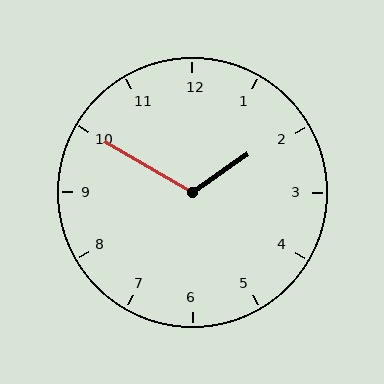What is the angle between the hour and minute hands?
Approximately 115 degrees.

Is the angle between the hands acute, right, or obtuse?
It is obtuse.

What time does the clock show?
1:50.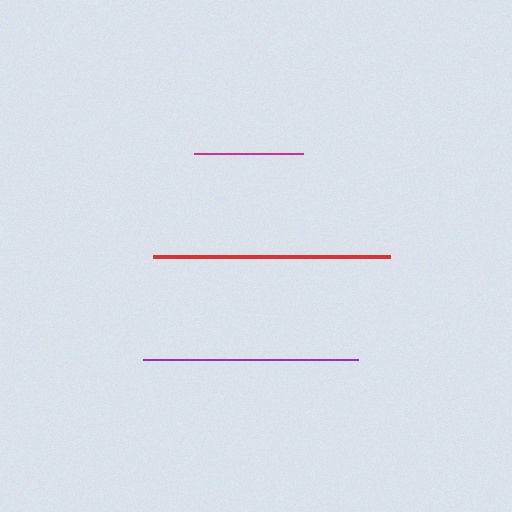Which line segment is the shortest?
The magenta line is the shortest at approximately 109 pixels.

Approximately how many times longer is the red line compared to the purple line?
The red line is approximately 1.1 times the length of the purple line.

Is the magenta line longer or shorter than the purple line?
The purple line is longer than the magenta line.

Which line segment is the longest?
The red line is the longest at approximately 237 pixels.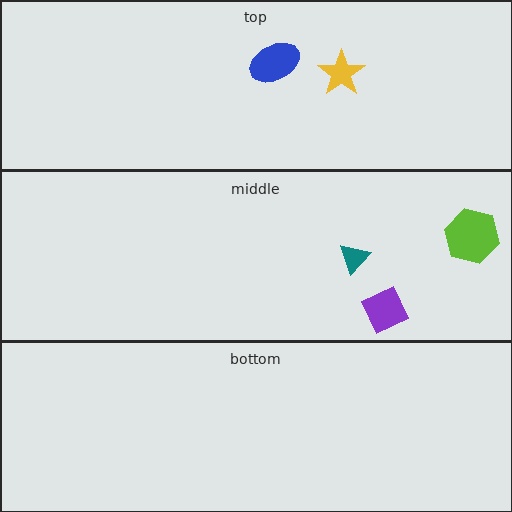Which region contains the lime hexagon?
The middle region.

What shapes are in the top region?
The yellow star, the blue ellipse.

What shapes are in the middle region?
The teal triangle, the purple square, the lime hexagon.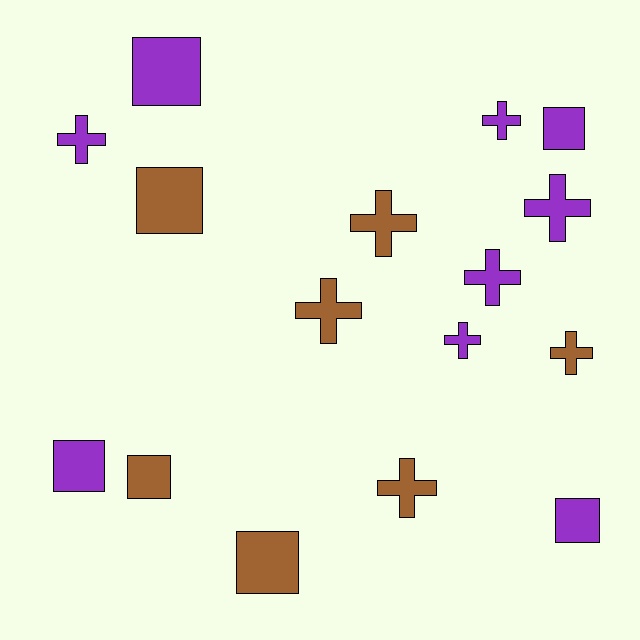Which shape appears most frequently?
Cross, with 9 objects.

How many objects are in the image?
There are 16 objects.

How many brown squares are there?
There are 3 brown squares.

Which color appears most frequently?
Purple, with 9 objects.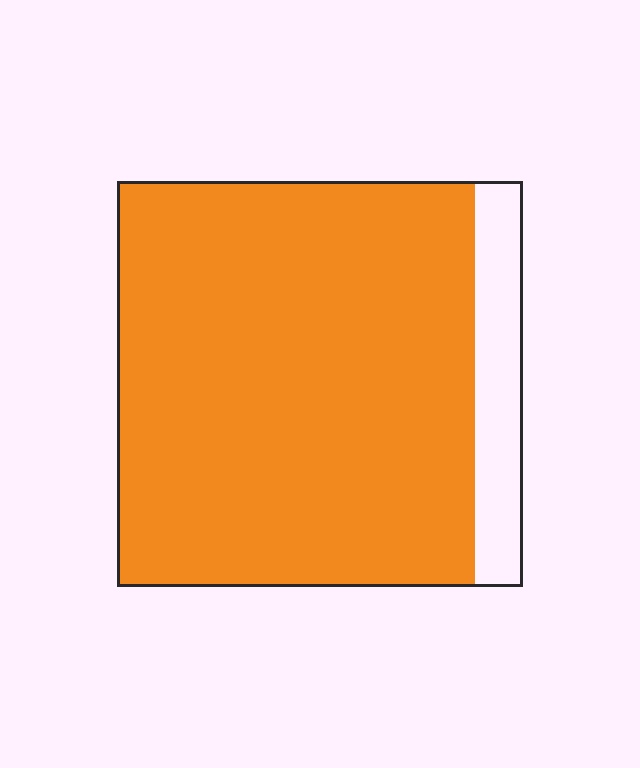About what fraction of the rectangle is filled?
About seven eighths (7/8).